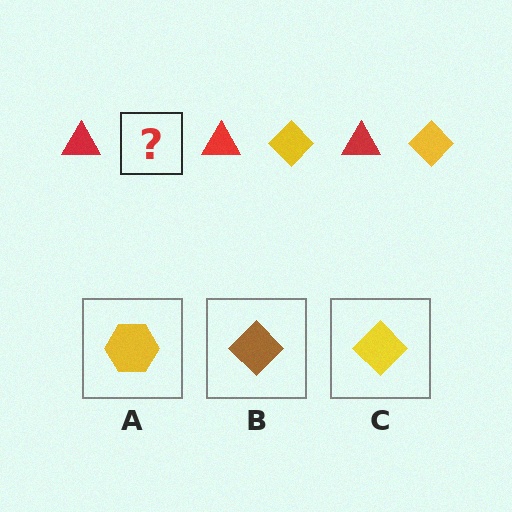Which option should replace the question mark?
Option C.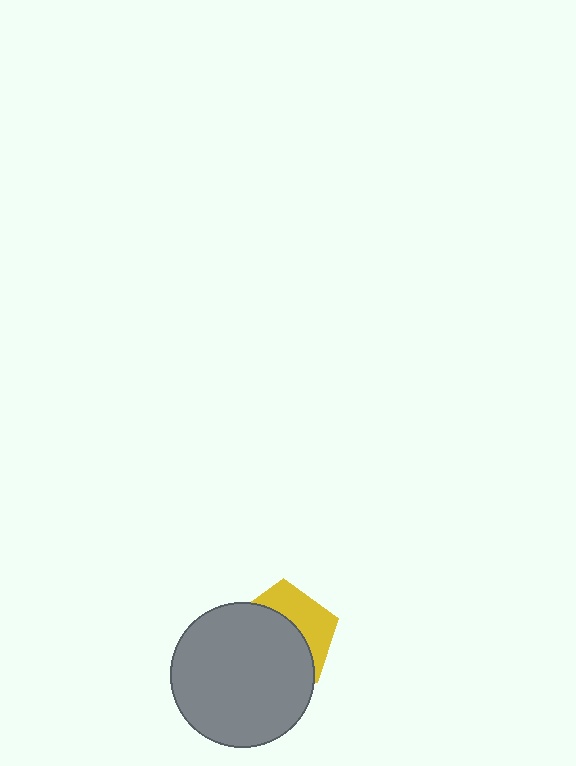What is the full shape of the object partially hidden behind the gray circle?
The partially hidden object is a yellow pentagon.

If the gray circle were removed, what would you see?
You would see the complete yellow pentagon.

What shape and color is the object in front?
The object in front is a gray circle.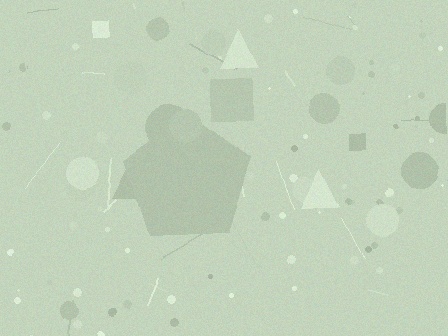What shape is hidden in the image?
A pentagon is hidden in the image.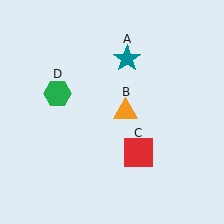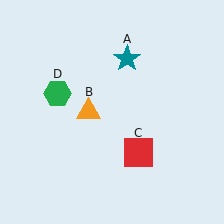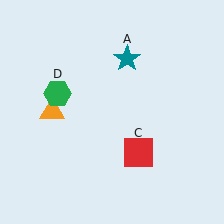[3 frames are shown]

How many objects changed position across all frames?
1 object changed position: orange triangle (object B).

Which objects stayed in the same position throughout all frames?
Teal star (object A) and red square (object C) and green hexagon (object D) remained stationary.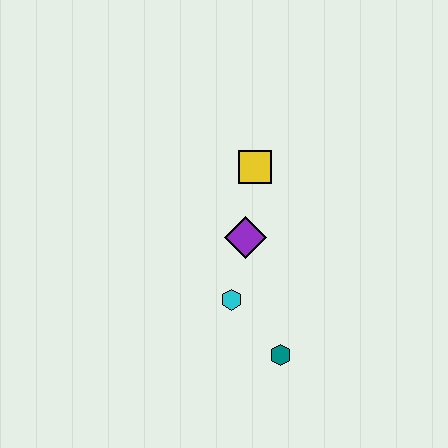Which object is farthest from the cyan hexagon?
The yellow square is farthest from the cyan hexagon.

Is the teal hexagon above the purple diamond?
No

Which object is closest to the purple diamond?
The cyan hexagon is closest to the purple diamond.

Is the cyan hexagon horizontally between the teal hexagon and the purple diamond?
No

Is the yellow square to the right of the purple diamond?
Yes